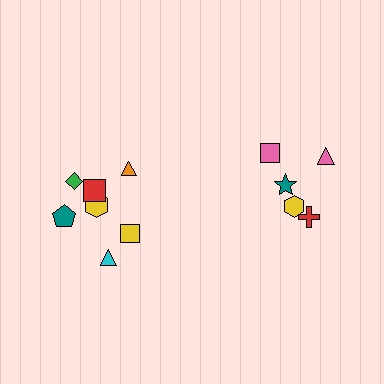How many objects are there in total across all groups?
There are 12 objects.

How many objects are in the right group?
There are 5 objects.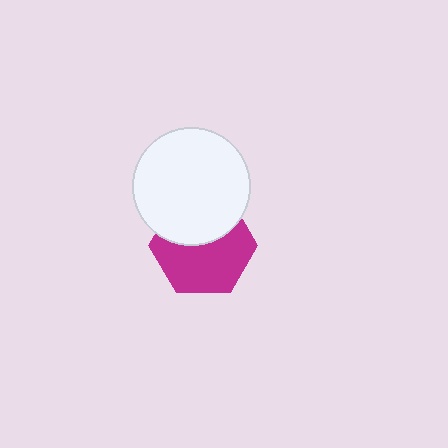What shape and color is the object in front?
The object in front is a white circle.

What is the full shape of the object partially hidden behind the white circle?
The partially hidden object is a magenta hexagon.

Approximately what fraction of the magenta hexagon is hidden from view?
Roughly 40% of the magenta hexagon is hidden behind the white circle.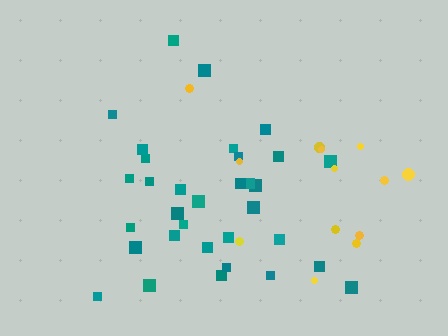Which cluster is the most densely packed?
Teal.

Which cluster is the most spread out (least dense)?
Yellow.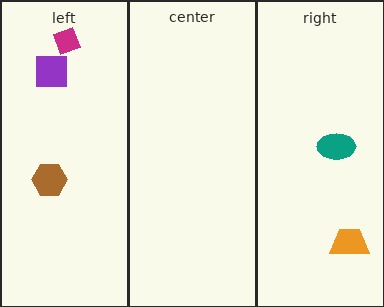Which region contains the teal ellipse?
The right region.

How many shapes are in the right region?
2.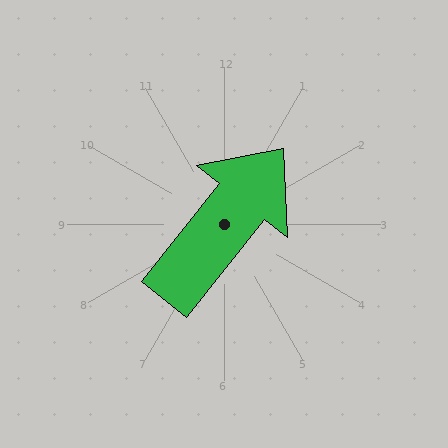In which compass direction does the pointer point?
Northeast.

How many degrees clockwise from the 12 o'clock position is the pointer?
Approximately 38 degrees.